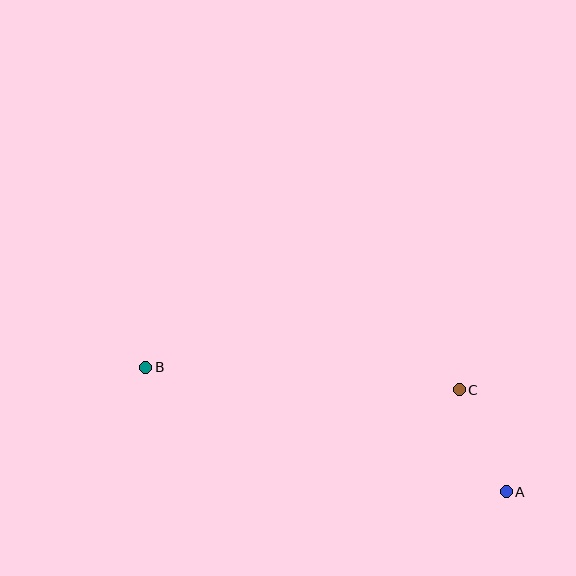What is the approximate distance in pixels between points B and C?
The distance between B and C is approximately 314 pixels.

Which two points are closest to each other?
Points A and C are closest to each other.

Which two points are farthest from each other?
Points A and B are farthest from each other.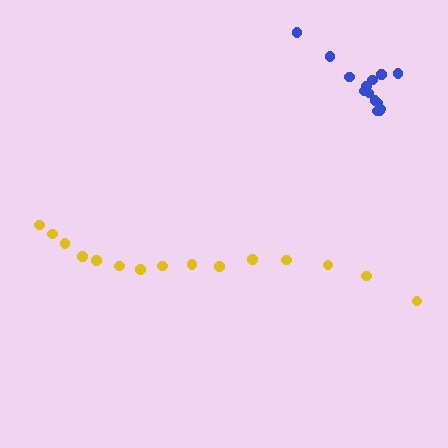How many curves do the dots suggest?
There are 2 distinct paths.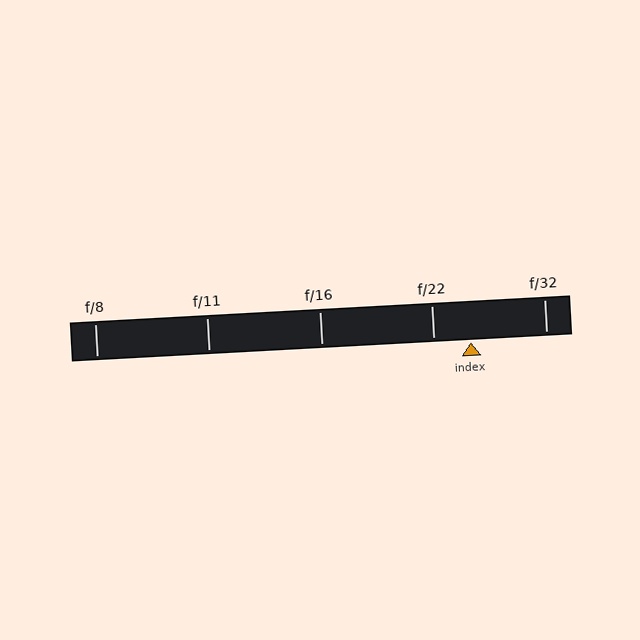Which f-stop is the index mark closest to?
The index mark is closest to f/22.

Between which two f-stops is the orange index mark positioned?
The index mark is between f/22 and f/32.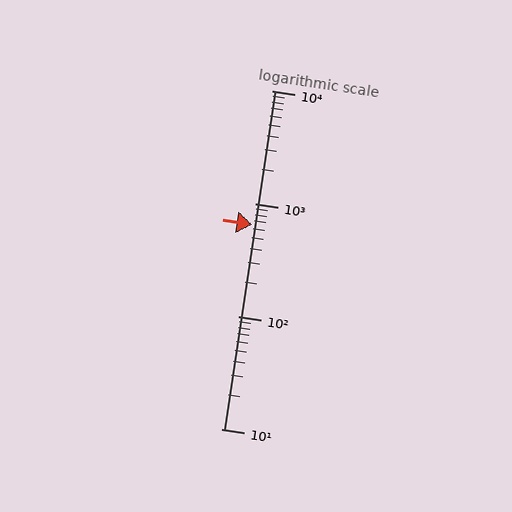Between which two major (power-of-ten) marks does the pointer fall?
The pointer is between 100 and 1000.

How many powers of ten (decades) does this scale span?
The scale spans 3 decades, from 10 to 10000.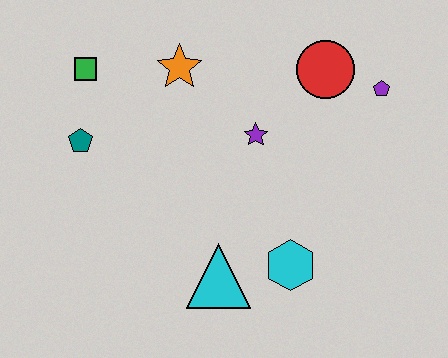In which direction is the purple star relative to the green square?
The purple star is to the right of the green square.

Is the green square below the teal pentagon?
No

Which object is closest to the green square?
The teal pentagon is closest to the green square.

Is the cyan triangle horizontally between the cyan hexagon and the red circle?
No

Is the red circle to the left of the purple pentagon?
Yes